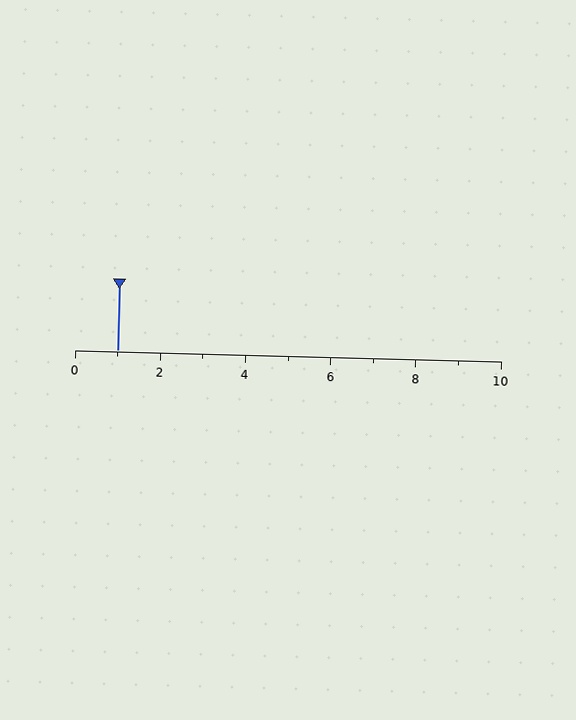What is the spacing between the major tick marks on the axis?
The major ticks are spaced 2 apart.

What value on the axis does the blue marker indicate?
The marker indicates approximately 1.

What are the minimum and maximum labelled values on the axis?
The axis runs from 0 to 10.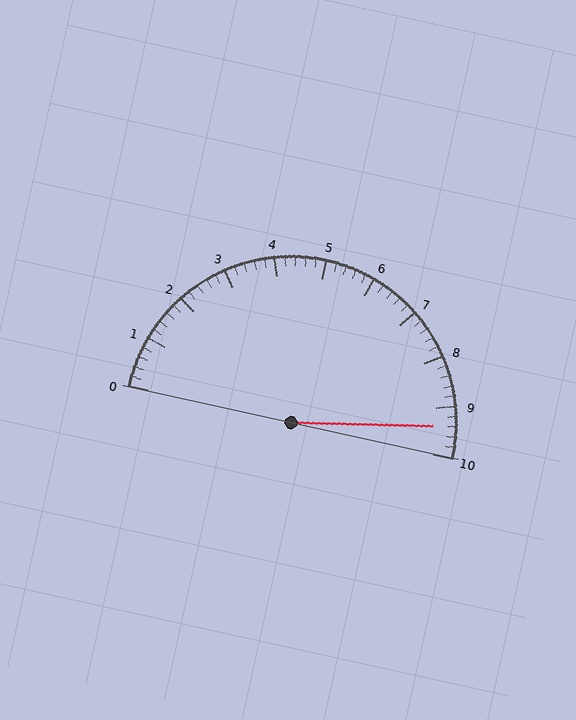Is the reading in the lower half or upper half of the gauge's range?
The reading is in the upper half of the range (0 to 10).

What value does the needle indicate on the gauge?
The needle indicates approximately 9.4.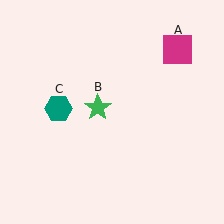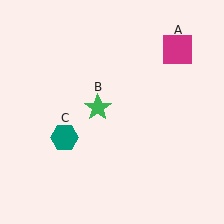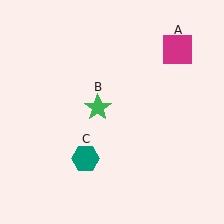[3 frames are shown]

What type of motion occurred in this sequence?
The teal hexagon (object C) rotated counterclockwise around the center of the scene.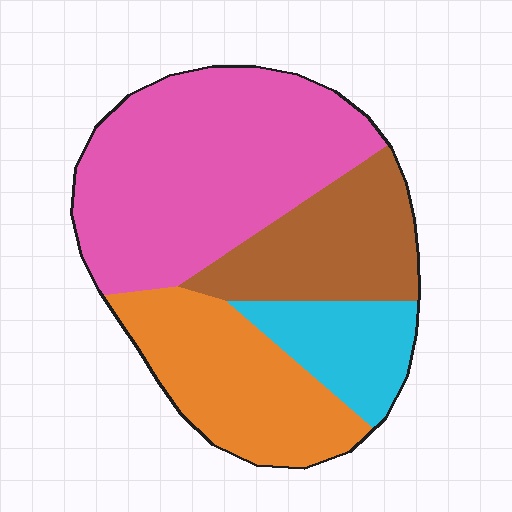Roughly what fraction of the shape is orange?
Orange covers about 25% of the shape.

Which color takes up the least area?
Cyan, at roughly 15%.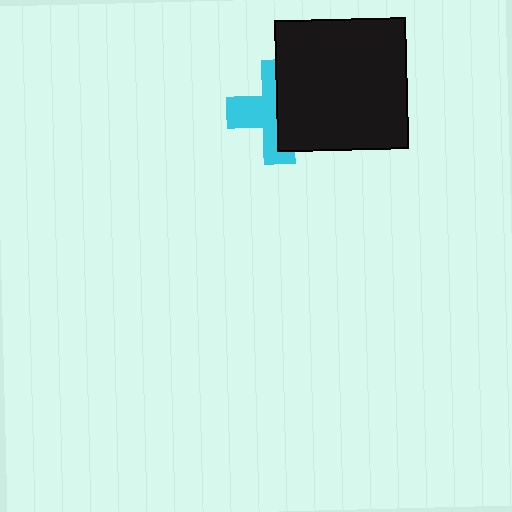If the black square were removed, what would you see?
You would see the complete cyan cross.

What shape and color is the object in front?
The object in front is a black square.